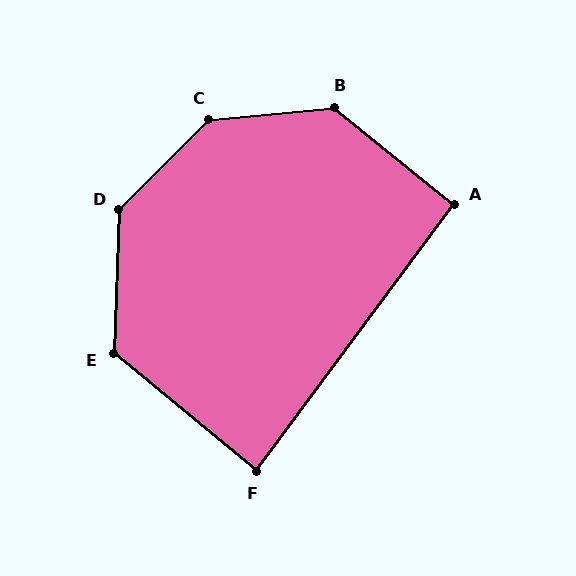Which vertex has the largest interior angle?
C, at approximately 140 degrees.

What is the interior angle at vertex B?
Approximately 136 degrees (obtuse).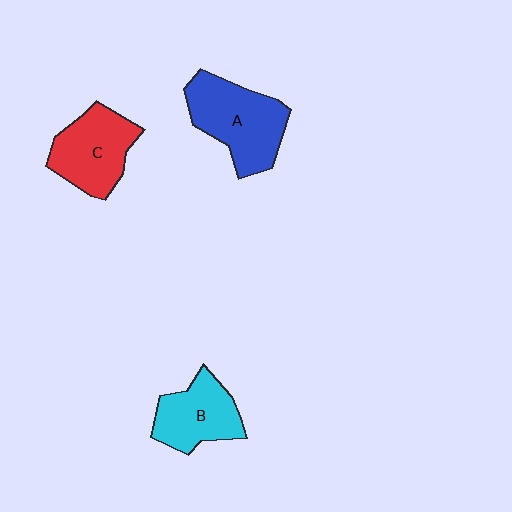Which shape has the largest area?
Shape A (blue).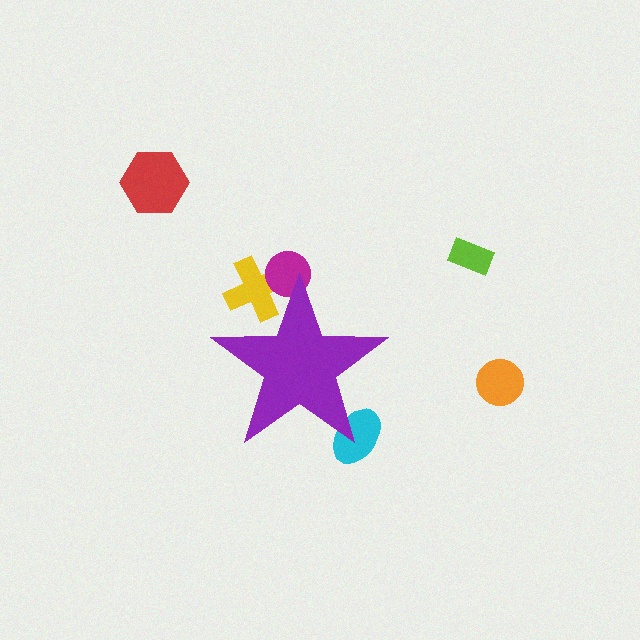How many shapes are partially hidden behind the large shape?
3 shapes are partially hidden.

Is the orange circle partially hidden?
No, the orange circle is fully visible.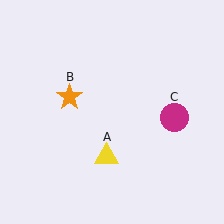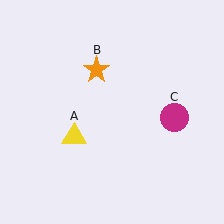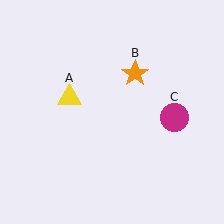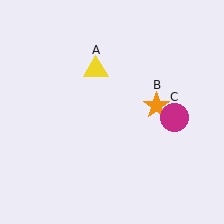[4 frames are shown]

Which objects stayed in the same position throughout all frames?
Magenta circle (object C) remained stationary.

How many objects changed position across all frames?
2 objects changed position: yellow triangle (object A), orange star (object B).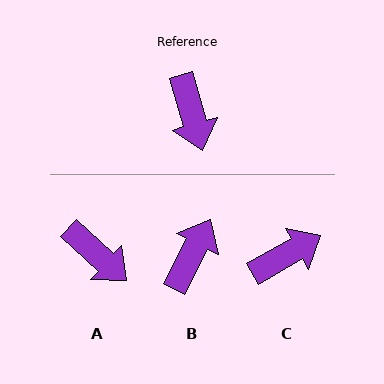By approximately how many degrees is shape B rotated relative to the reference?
Approximately 137 degrees counter-clockwise.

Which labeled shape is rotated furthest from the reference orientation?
B, about 137 degrees away.